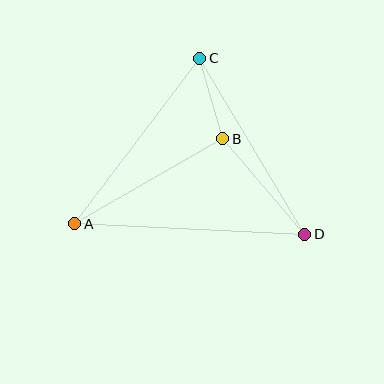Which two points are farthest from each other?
Points A and D are farthest from each other.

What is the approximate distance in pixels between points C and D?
The distance between C and D is approximately 205 pixels.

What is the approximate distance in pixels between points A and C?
The distance between A and C is approximately 208 pixels.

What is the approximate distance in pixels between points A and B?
The distance between A and B is approximately 171 pixels.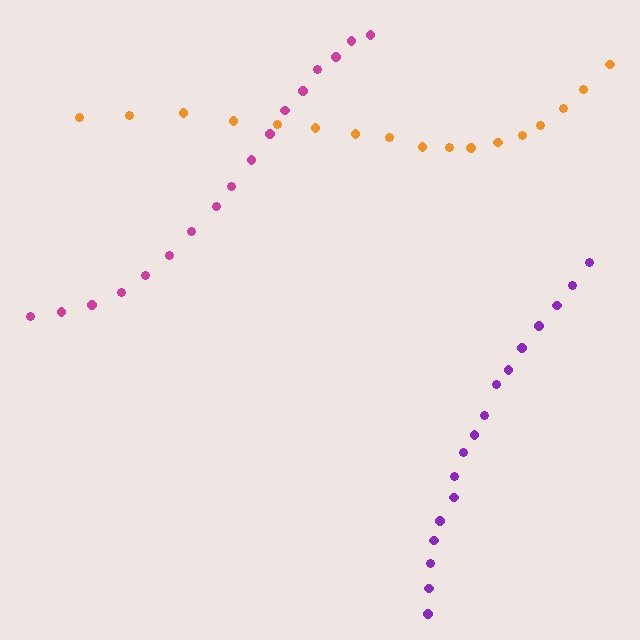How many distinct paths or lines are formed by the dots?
There are 3 distinct paths.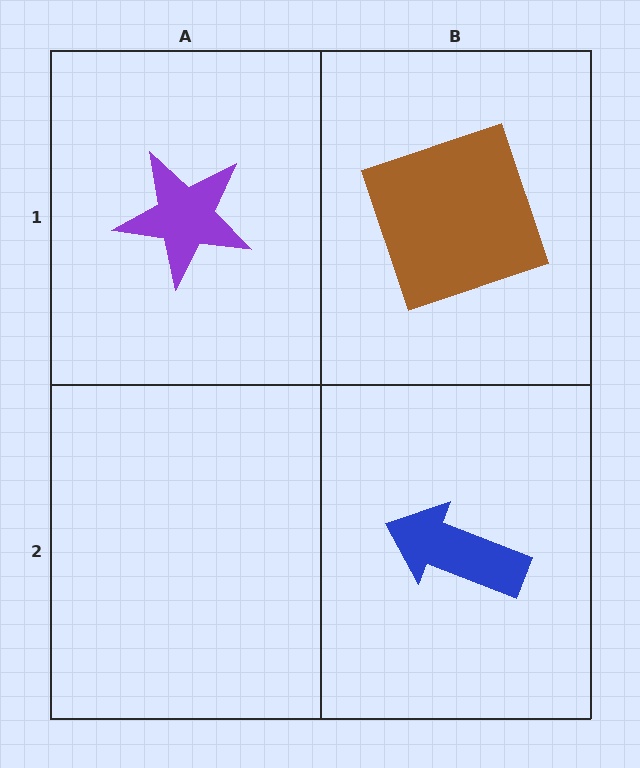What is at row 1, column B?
A brown square.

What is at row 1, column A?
A purple star.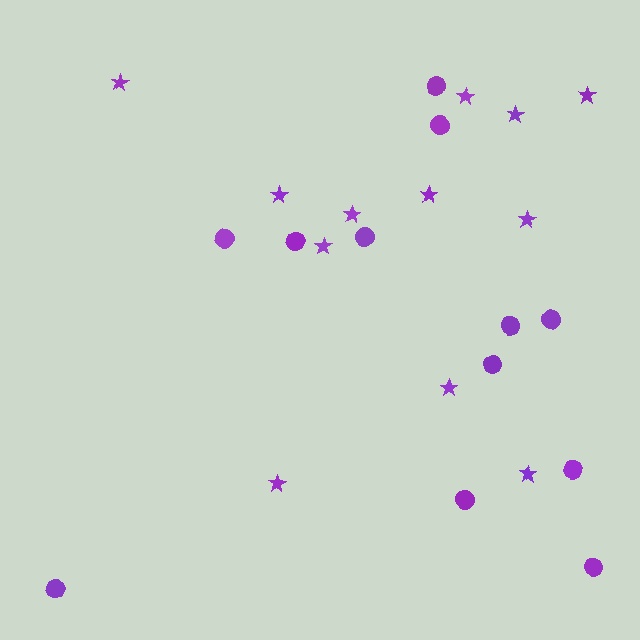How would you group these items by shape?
There are 2 groups: one group of circles (12) and one group of stars (12).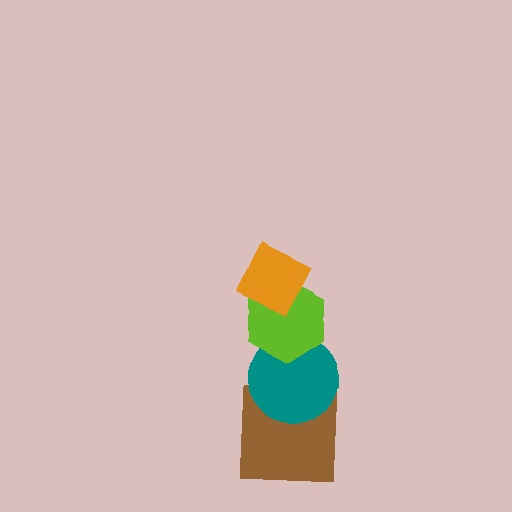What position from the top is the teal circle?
The teal circle is 3rd from the top.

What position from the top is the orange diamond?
The orange diamond is 1st from the top.